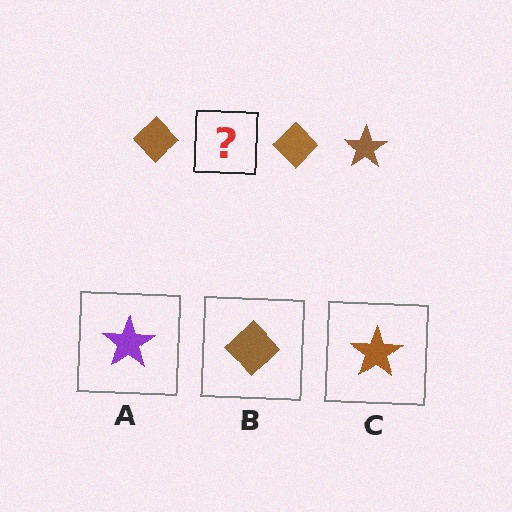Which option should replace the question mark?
Option C.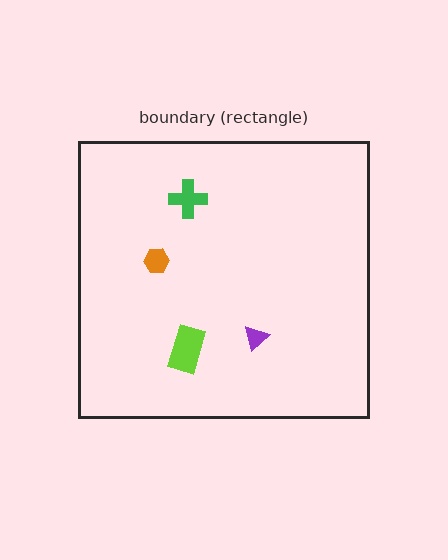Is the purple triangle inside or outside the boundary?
Inside.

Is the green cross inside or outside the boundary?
Inside.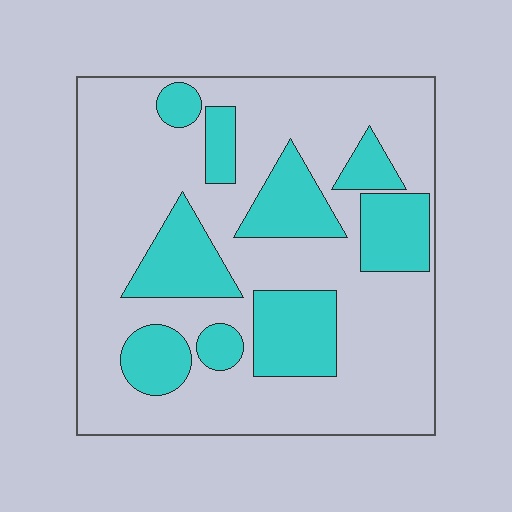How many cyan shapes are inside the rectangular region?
9.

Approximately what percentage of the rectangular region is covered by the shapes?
Approximately 30%.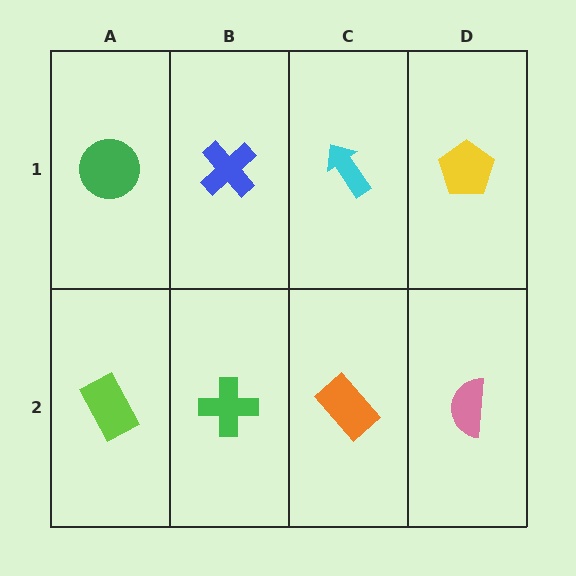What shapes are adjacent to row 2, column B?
A blue cross (row 1, column B), a lime rectangle (row 2, column A), an orange rectangle (row 2, column C).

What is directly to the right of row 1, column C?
A yellow pentagon.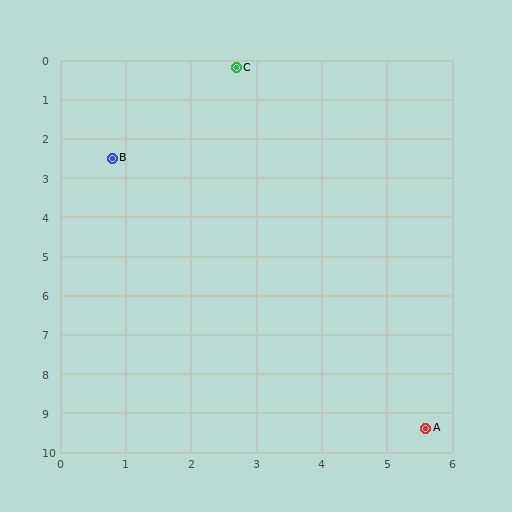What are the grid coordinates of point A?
Point A is at approximately (5.6, 9.4).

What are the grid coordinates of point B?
Point B is at approximately (0.8, 2.5).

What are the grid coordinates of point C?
Point C is at approximately (2.7, 0.2).